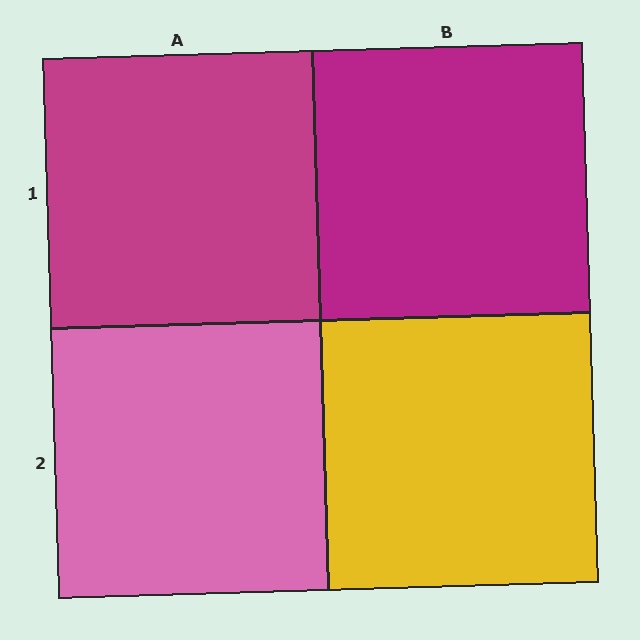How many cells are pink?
1 cell is pink.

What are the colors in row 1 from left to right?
Magenta, magenta.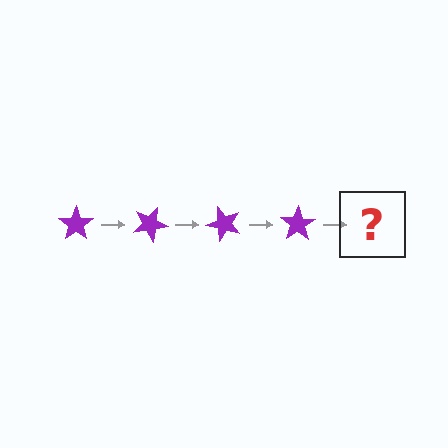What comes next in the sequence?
The next element should be a purple star rotated 100 degrees.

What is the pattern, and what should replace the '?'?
The pattern is that the star rotates 25 degrees each step. The '?' should be a purple star rotated 100 degrees.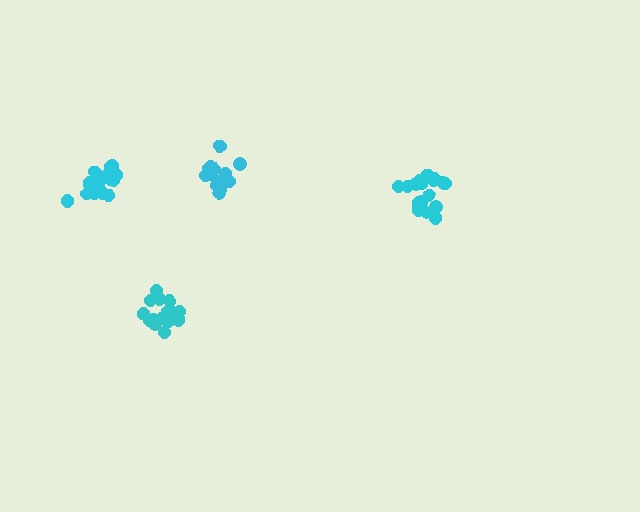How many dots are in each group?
Group 1: 17 dots, Group 2: 20 dots, Group 3: 18 dots, Group 4: 15 dots (70 total).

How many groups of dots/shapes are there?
There are 4 groups.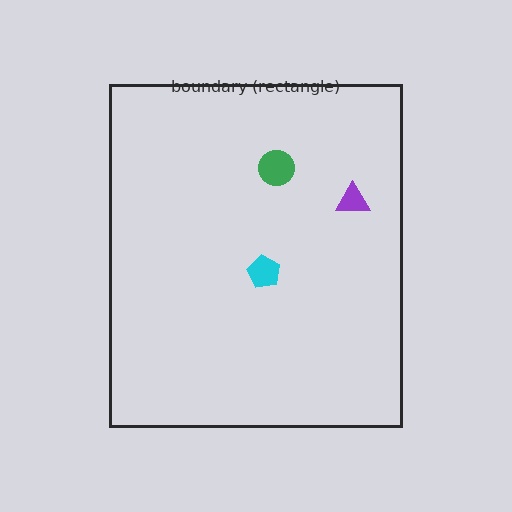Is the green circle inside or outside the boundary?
Inside.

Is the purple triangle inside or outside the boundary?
Inside.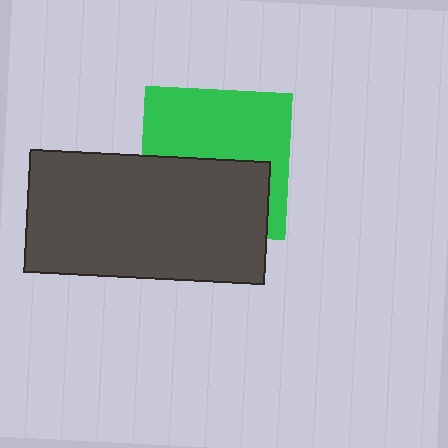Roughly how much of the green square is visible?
About half of it is visible (roughly 54%).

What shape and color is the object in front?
The object in front is a dark gray rectangle.